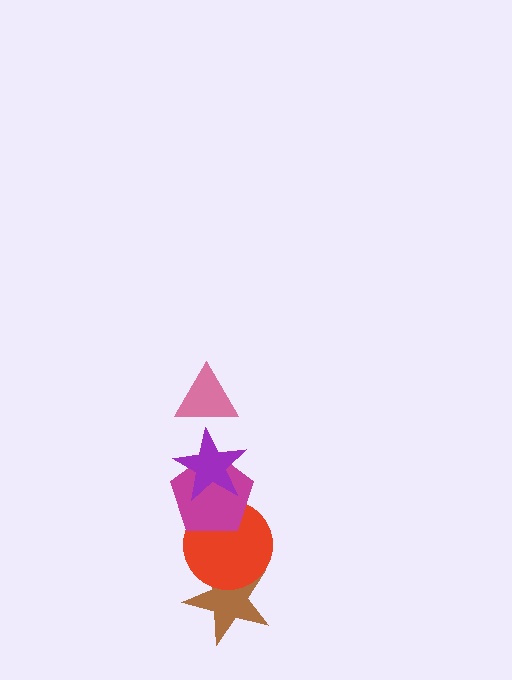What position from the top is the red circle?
The red circle is 4th from the top.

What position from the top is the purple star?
The purple star is 2nd from the top.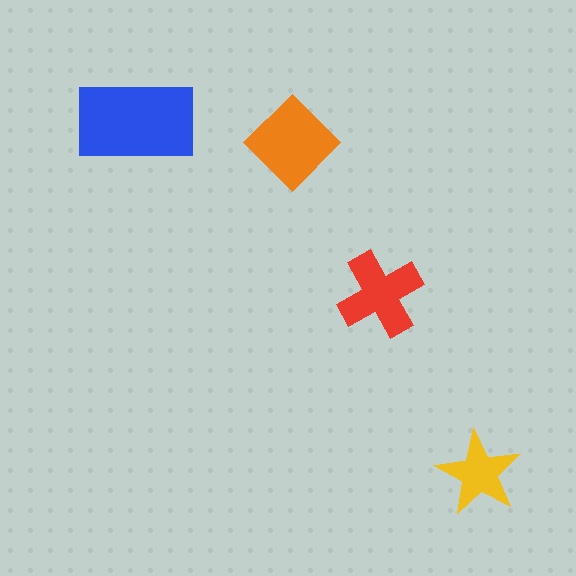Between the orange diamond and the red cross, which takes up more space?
The orange diamond.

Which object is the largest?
The blue rectangle.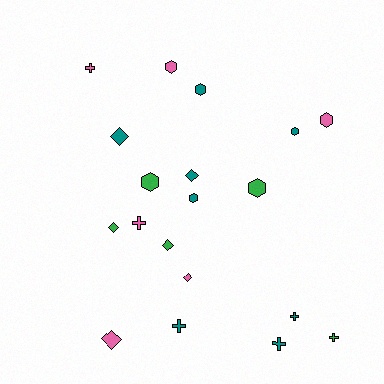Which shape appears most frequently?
Hexagon, with 7 objects.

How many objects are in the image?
There are 19 objects.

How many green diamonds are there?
There are 2 green diamonds.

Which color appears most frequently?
Teal, with 8 objects.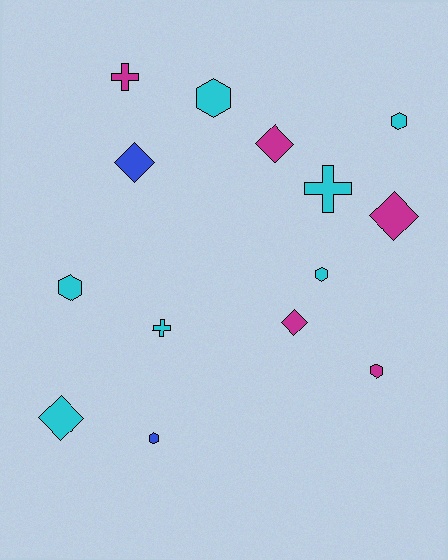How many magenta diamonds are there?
There are 3 magenta diamonds.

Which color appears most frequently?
Cyan, with 7 objects.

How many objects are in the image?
There are 14 objects.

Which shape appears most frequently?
Hexagon, with 6 objects.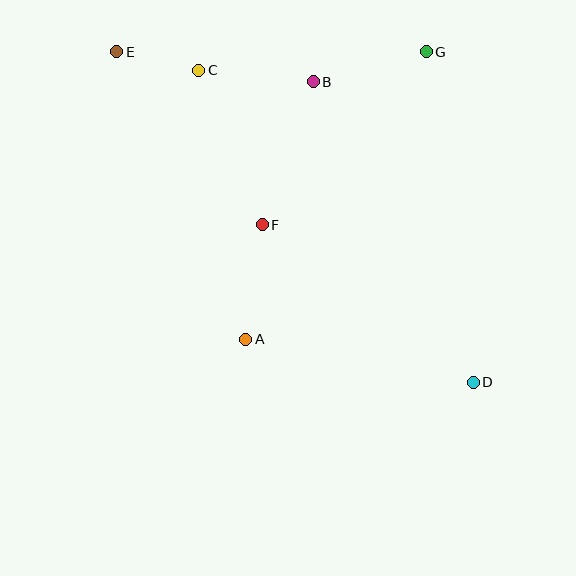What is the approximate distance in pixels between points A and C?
The distance between A and C is approximately 273 pixels.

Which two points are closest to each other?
Points C and E are closest to each other.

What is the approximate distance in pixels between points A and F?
The distance between A and F is approximately 116 pixels.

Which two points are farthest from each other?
Points D and E are farthest from each other.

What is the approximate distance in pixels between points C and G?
The distance between C and G is approximately 228 pixels.